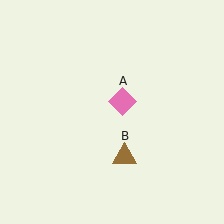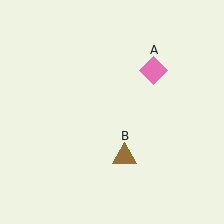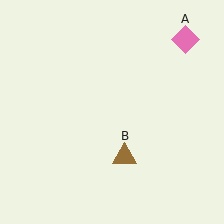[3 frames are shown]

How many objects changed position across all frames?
1 object changed position: pink diamond (object A).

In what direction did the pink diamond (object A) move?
The pink diamond (object A) moved up and to the right.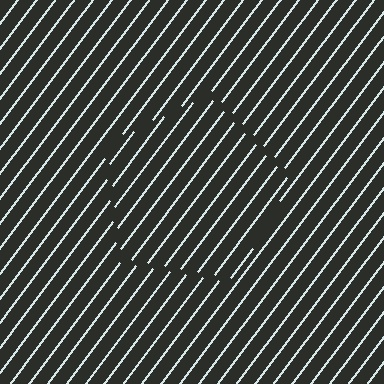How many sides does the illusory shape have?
5 sides — the line-ends trace a pentagon.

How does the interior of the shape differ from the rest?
The interior of the shape contains the same grating, shifted by half a period — the contour is defined by the phase discontinuity where line-ends from the inner and outer gratings abut.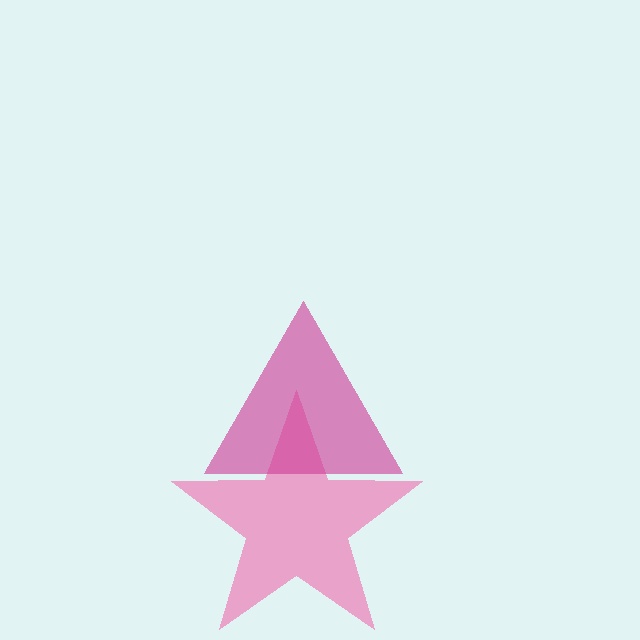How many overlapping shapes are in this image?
There are 2 overlapping shapes in the image.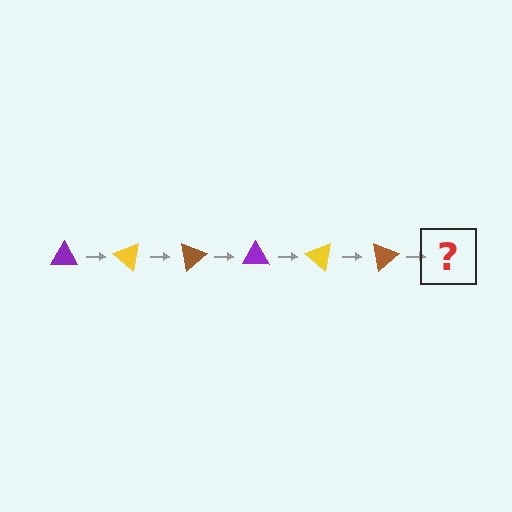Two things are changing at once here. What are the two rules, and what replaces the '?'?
The two rules are that it rotates 40 degrees each step and the color cycles through purple, yellow, and brown. The '?' should be a purple triangle, rotated 240 degrees from the start.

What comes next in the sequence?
The next element should be a purple triangle, rotated 240 degrees from the start.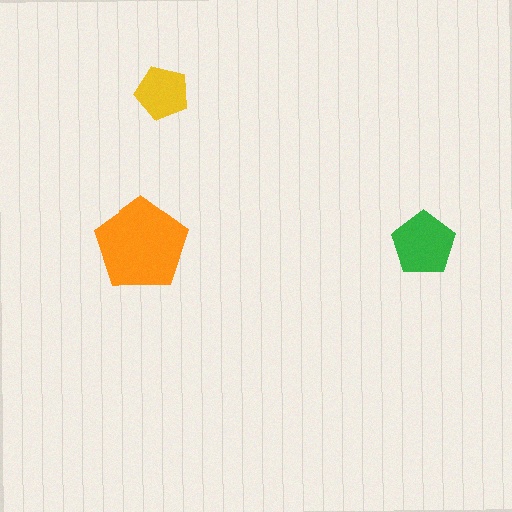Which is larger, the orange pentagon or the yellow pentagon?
The orange one.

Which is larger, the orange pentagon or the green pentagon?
The orange one.